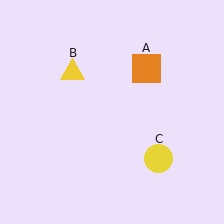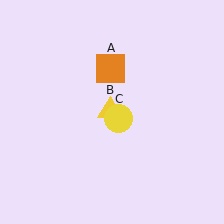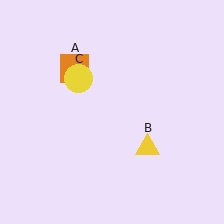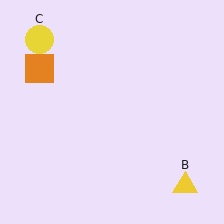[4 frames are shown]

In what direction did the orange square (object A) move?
The orange square (object A) moved left.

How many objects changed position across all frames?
3 objects changed position: orange square (object A), yellow triangle (object B), yellow circle (object C).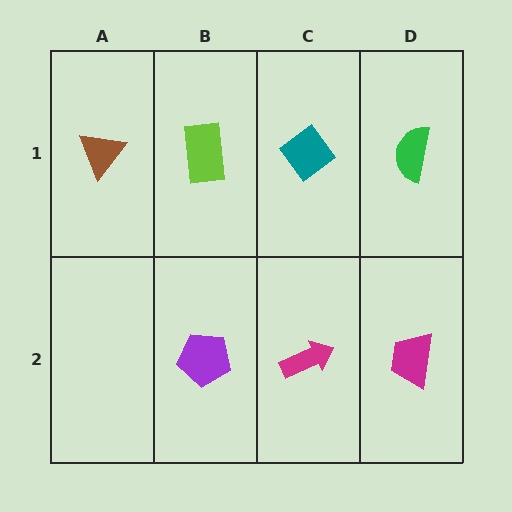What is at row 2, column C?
A magenta arrow.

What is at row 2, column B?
A purple pentagon.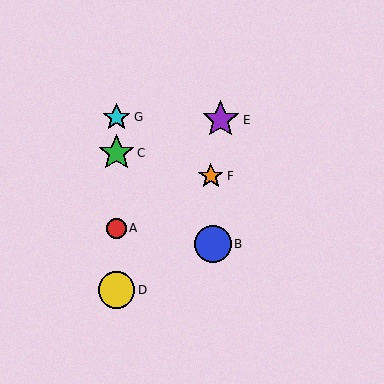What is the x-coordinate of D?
Object D is at x≈116.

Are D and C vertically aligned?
Yes, both are at x≈116.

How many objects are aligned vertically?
4 objects (A, C, D, G) are aligned vertically.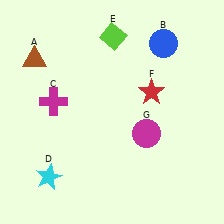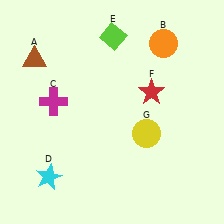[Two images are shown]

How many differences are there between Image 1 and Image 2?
There are 2 differences between the two images.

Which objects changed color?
B changed from blue to orange. G changed from magenta to yellow.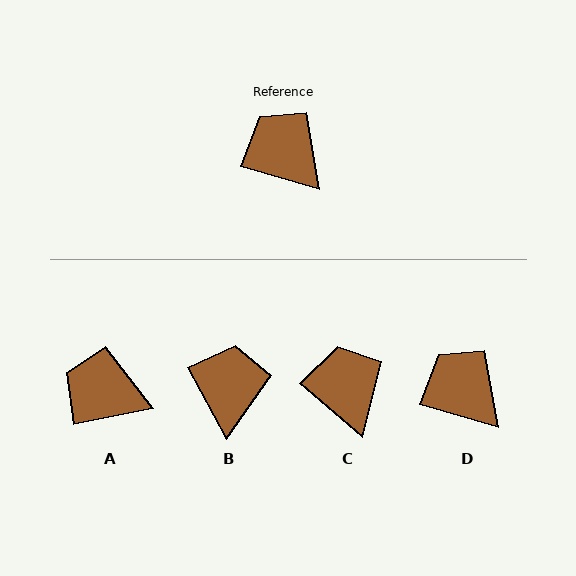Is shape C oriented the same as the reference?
No, it is off by about 24 degrees.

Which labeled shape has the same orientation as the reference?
D.